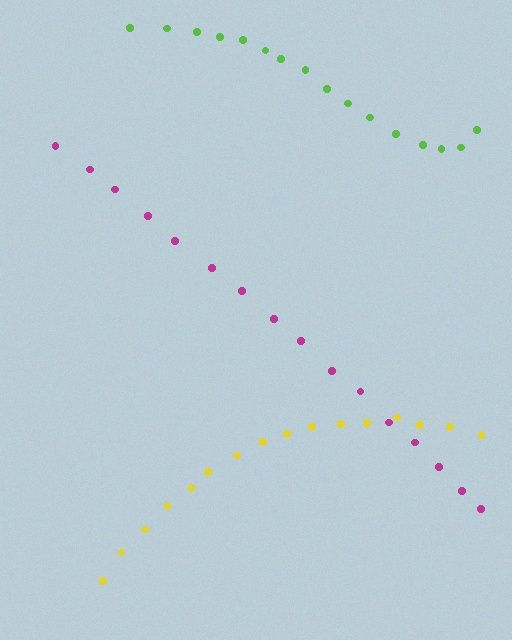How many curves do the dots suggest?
There are 3 distinct paths.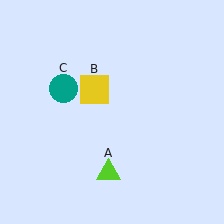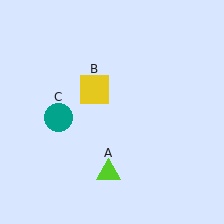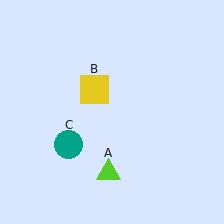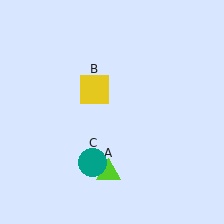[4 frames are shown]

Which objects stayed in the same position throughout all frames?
Lime triangle (object A) and yellow square (object B) remained stationary.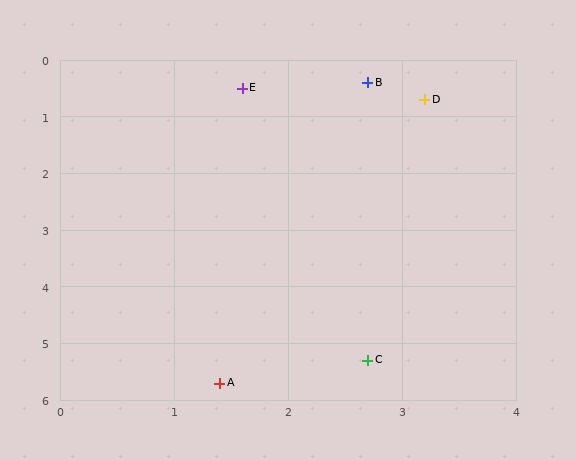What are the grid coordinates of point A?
Point A is at approximately (1.4, 5.7).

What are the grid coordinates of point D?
Point D is at approximately (3.2, 0.7).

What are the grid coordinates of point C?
Point C is at approximately (2.7, 5.3).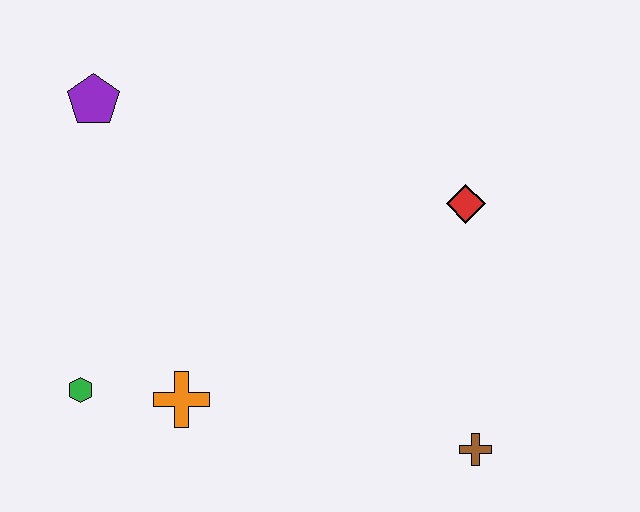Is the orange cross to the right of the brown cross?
No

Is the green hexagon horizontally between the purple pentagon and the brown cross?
No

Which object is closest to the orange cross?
The green hexagon is closest to the orange cross.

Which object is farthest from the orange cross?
The red diamond is farthest from the orange cross.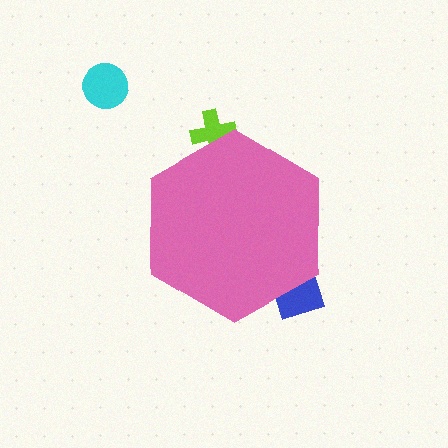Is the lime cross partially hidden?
Yes, the lime cross is partially hidden behind the pink hexagon.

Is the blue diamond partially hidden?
Yes, the blue diamond is partially hidden behind the pink hexagon.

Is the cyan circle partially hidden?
No, the cyan circle is fully visible.